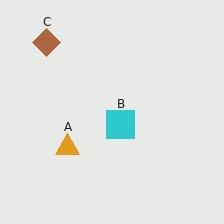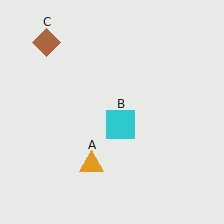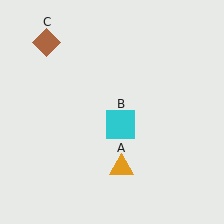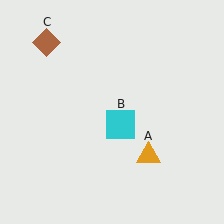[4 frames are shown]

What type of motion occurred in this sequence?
The orange triangle (object A) rotated counterclockwise around the center of the scene.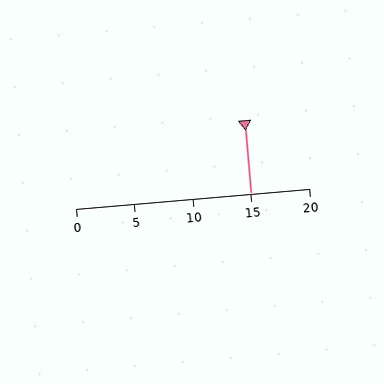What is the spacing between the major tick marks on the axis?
The major ticks are spaced 5 apart.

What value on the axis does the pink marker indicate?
The marker indicates approximately 15.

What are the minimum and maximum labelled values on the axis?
The axis runs from 0 to 20.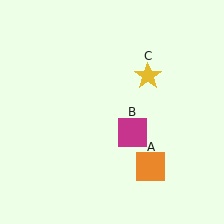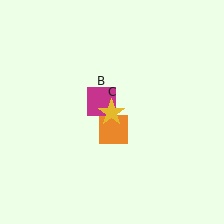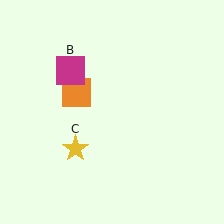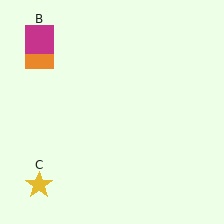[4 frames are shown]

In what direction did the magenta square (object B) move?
The magenta square (object B) moved up and to the left.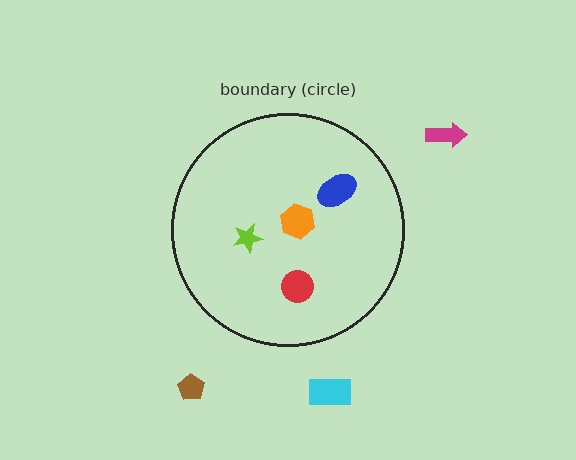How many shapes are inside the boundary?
4 inside, 3 outside.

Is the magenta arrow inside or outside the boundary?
Outside.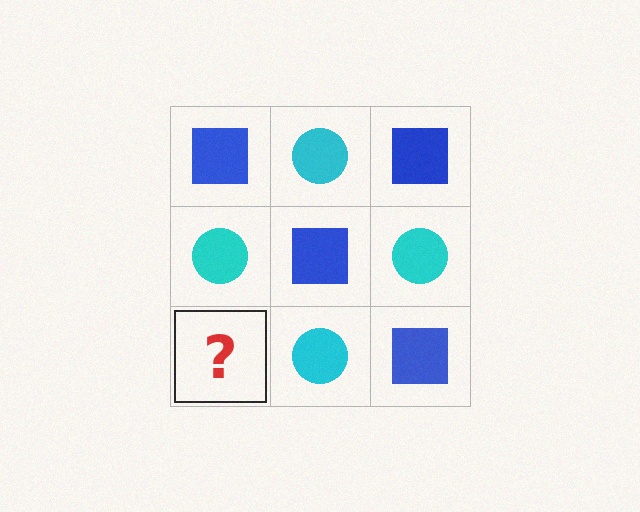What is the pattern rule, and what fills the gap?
The rule is that it alternates blue square and cyan circle in a checkerboard pattern. The gap should be filled with a blue square.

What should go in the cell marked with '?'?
The missing cell should contain a blue square.